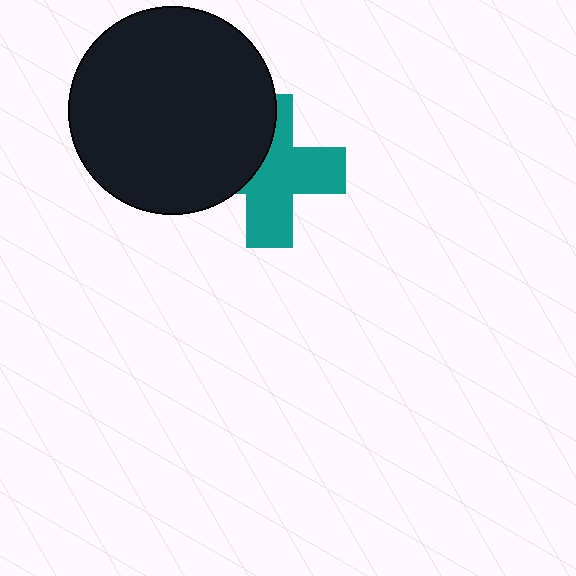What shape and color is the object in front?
The object in front is a black circle.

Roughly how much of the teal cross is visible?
About half of it is visible (roughly 63%).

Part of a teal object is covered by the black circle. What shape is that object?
It is a cross.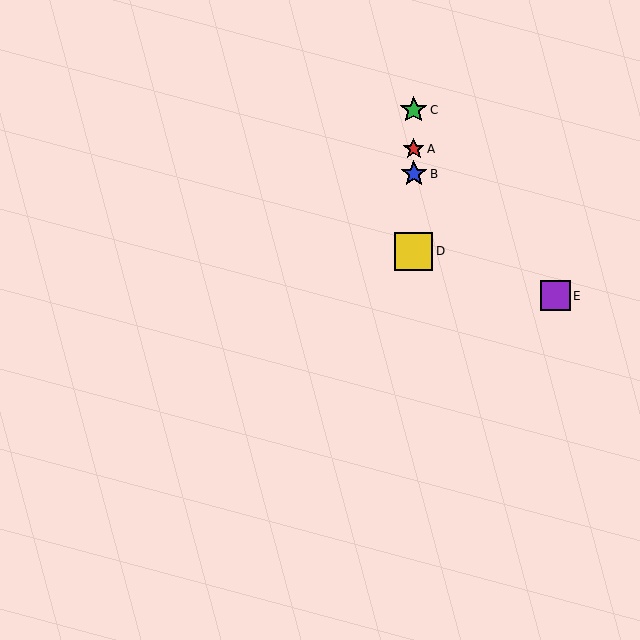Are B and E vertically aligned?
No, B is at x≈414 and E is at x≈555.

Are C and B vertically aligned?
Yes, both are at x≈414.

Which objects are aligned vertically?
Objects A, B, C, D are aligned vertically.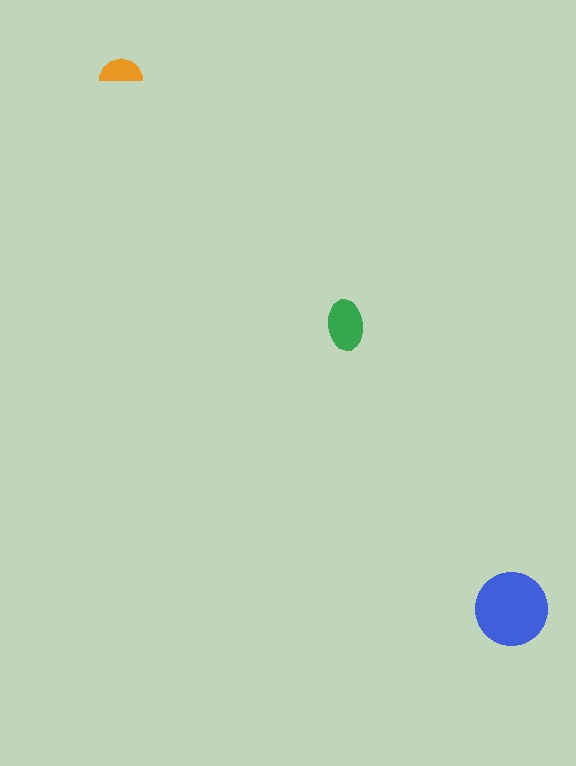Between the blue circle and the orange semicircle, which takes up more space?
The blue circle.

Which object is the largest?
The blue circle.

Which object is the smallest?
The orange semicircle.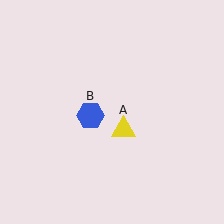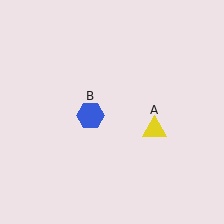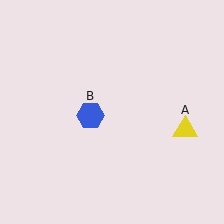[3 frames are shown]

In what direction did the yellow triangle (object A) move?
The yellow triangle (object A) moved right.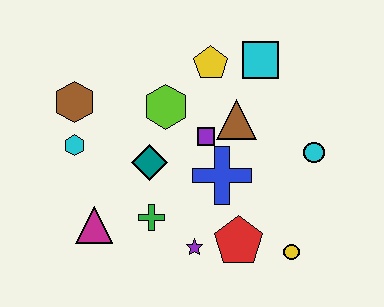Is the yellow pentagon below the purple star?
No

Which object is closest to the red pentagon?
The purple star is closest to the red pentagon.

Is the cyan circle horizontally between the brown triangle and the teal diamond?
No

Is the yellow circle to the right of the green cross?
Yes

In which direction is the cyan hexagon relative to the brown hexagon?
The cyan hexagon is below the brown hexagon.